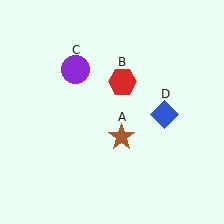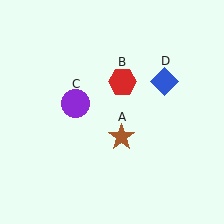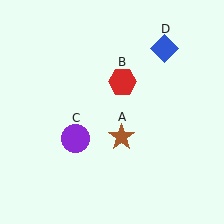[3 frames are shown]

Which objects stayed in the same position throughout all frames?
Brown star (object A) and red hexagon (object B) remained stationary.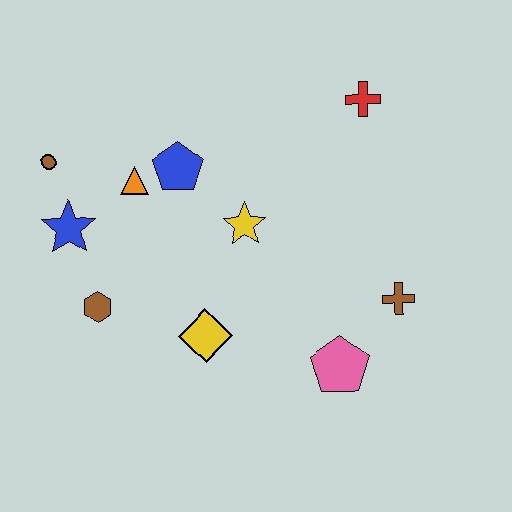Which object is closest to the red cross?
The yellow star is closest to the red cross.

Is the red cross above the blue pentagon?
Yes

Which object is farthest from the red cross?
The brown hexagon is farthest from the red cross.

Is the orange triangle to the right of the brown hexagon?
Yes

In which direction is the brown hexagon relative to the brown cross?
The brown hexagon is to the left of the brown cross.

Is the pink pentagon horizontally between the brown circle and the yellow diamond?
No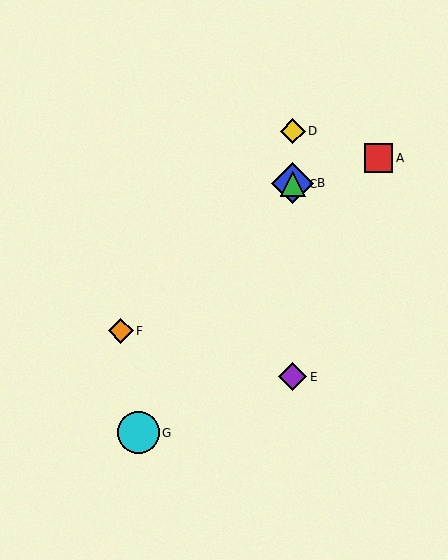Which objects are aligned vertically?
Objects B, C, D, E are aligned vertically.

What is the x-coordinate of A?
Object A is at x≈379.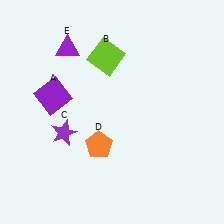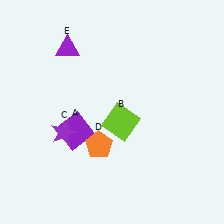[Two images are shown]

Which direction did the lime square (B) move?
The lime square (B) moved down.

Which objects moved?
The objects that moved are: the purple square (A), the lime square (B).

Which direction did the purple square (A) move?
The purple square (A) moved down.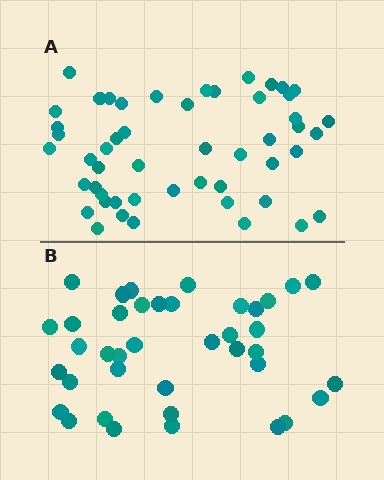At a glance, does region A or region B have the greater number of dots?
Region A (the top region) has more dots.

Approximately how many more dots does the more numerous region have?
Region A has roughly 12 or so more dots than region B.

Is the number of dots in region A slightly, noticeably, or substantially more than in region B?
Region A has noticeably more, but not dramatically so. The ratio is roughly 1.3 to 1.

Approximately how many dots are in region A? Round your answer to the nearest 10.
About 50 dots. (The exact count is 51, which rounds to 50.)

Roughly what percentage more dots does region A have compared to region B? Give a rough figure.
About 30% more.